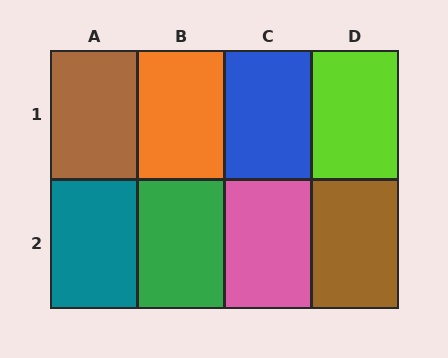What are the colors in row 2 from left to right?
Teal, green, pink, brown.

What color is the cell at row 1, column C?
Blue.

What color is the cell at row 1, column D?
Lime.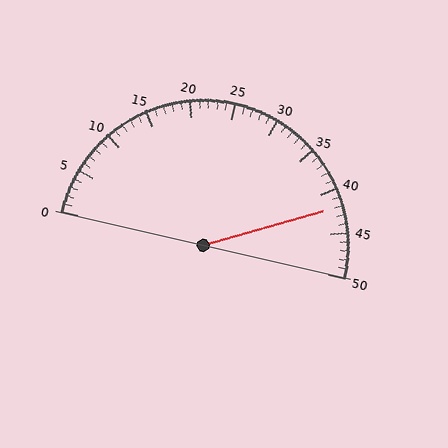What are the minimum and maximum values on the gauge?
The gauge ranges from 0 to 50.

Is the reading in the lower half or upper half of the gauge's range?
The reading is in the upper half of the range (0 to 50).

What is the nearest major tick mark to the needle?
The nearest major tick mark is 40.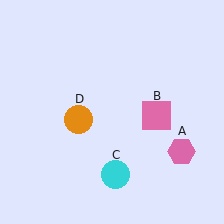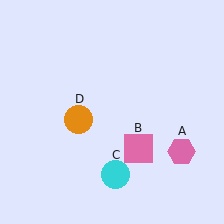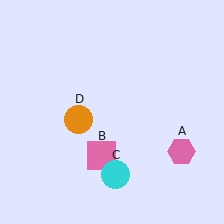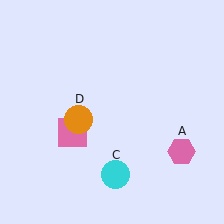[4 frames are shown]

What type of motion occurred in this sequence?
The pink square (object B) rotated clockwise around the center of the scene.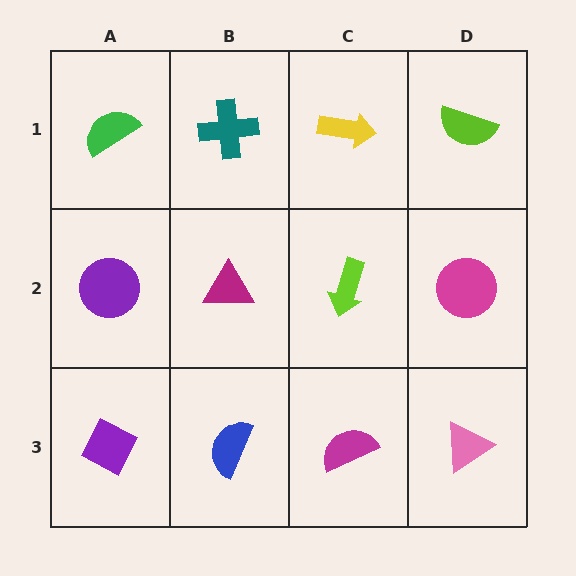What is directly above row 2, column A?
A green semicircle.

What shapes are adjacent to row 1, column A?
A purple circle (row 2, column A), a teal cross (row 1, column B).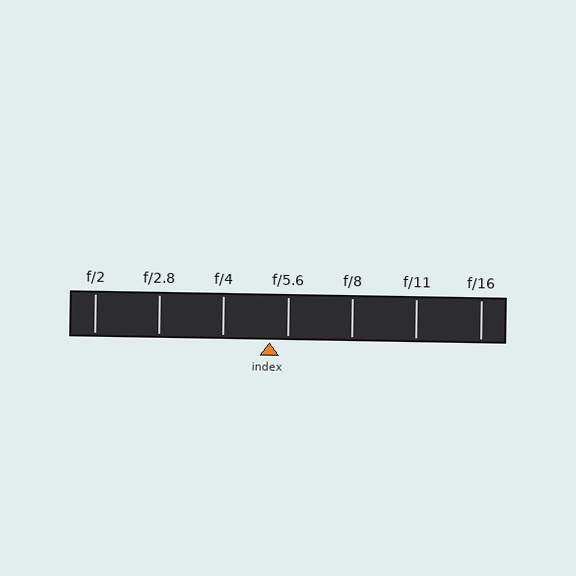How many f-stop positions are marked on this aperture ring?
There are 7 f-stop positions marked.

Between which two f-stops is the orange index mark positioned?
The index mark is between f/4 and f/5.6.